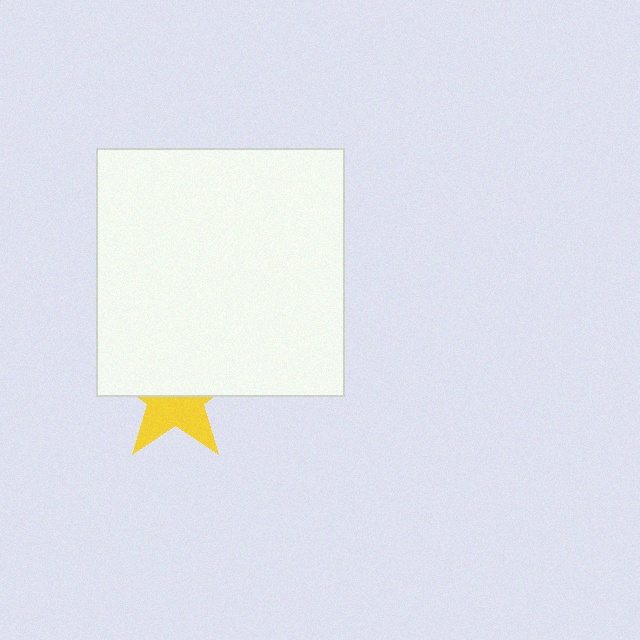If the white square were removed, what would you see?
You would see the complete yellow star.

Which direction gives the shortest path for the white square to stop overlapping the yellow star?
Moving up gives the shortest separation.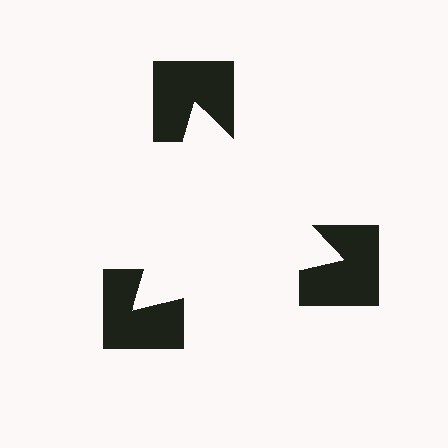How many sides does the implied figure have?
3 sides.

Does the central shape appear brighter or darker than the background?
It typically appears slightly brighter than the background, even though no actual brightness change is drawn.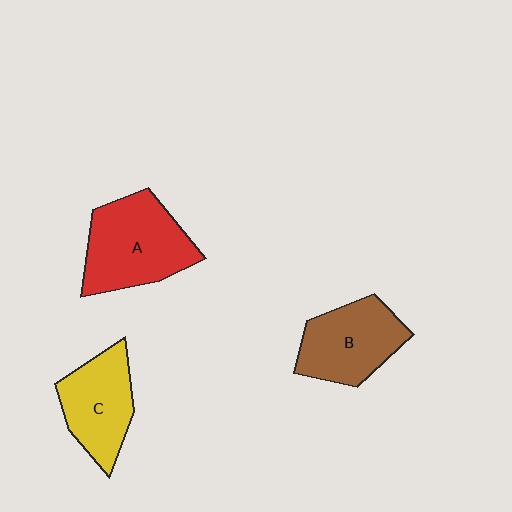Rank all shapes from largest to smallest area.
From largest to smallest: A (red), B (brown), C (yellow).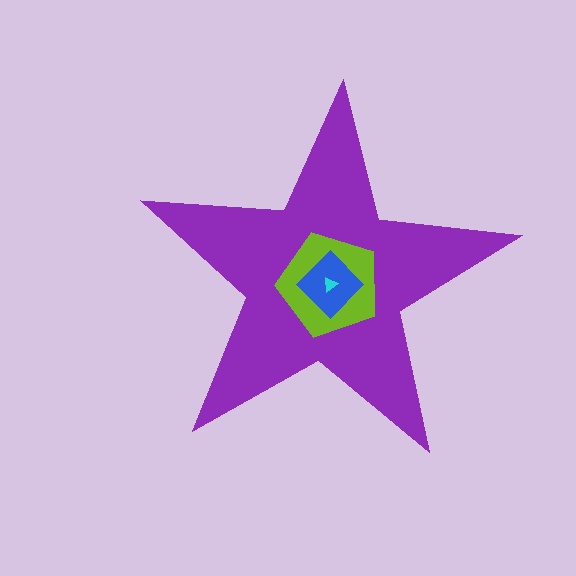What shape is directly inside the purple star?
The lime pentagon.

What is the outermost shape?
The purple star.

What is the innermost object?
The cyan triangle.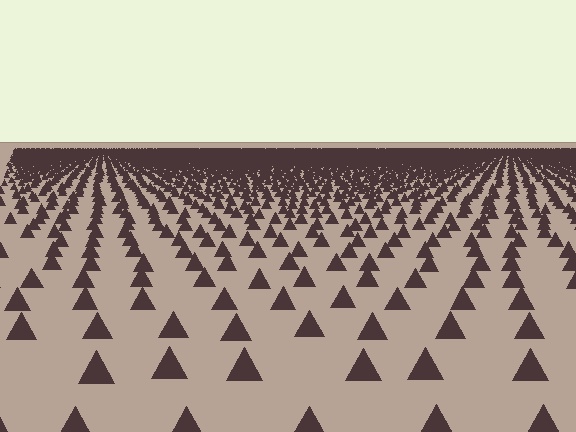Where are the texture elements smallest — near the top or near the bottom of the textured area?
Near the top.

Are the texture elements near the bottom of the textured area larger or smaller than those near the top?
Larger. Near the bottom, elements are closer to the viewer and appear at a bigger on-screen size.